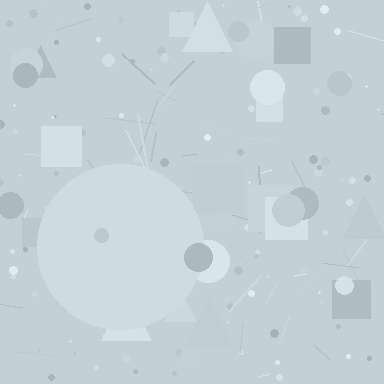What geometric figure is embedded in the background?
A circle is embedded in the background.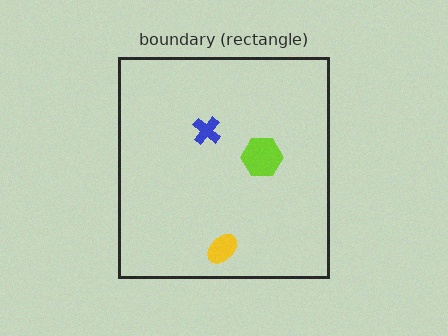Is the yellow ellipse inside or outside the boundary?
Inside.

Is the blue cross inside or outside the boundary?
Inside.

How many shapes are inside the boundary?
3 inside, 0 outside.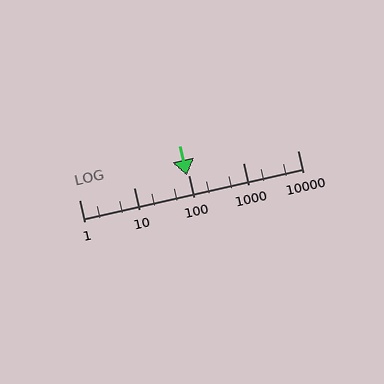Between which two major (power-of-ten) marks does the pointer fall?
The pointer is between 10 and 100.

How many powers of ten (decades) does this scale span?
The scale spans 4 decades, from 1 to 10000.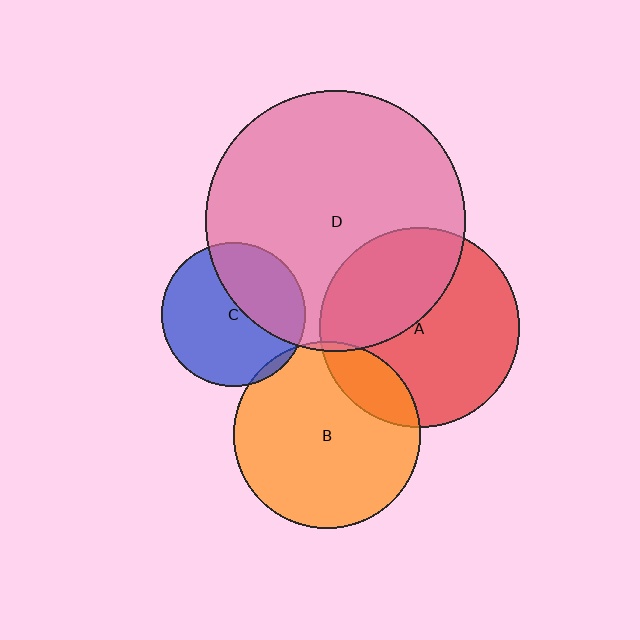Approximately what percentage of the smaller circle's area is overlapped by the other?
Approximately 35%.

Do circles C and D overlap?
Yes.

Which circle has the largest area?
Circle D (pink).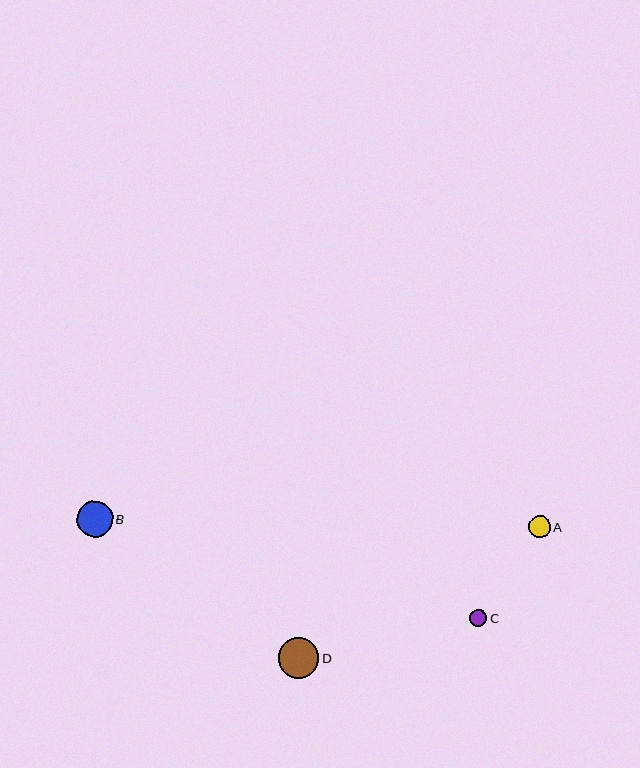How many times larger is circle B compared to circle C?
Circle B is approximately 2.1 times the size of circle C.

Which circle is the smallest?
Circle C is the smallest with a size of approximately 17 pixels.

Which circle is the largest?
Circle D is the largest with a size of approximately 41 pixels.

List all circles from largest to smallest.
From largest to smallest: D, B, A, C.